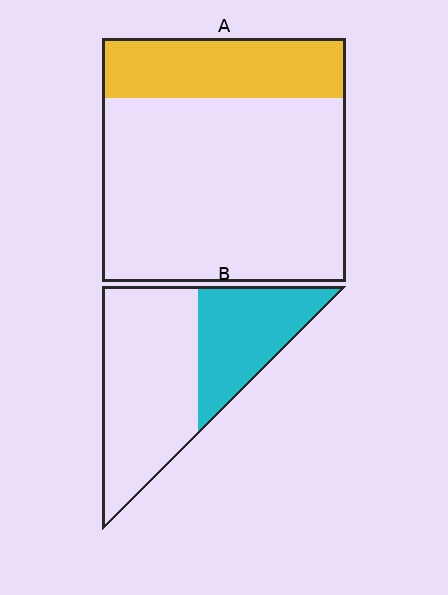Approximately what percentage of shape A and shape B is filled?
A is approximately 25% and B is approximately 35%.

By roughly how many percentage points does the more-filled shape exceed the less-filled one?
By roughly 10 percentage points (B over A).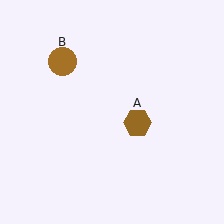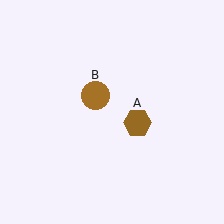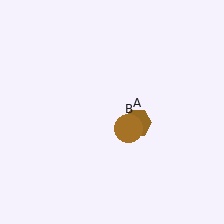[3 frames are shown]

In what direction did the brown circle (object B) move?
The brown circle (object B) moved down and to the right.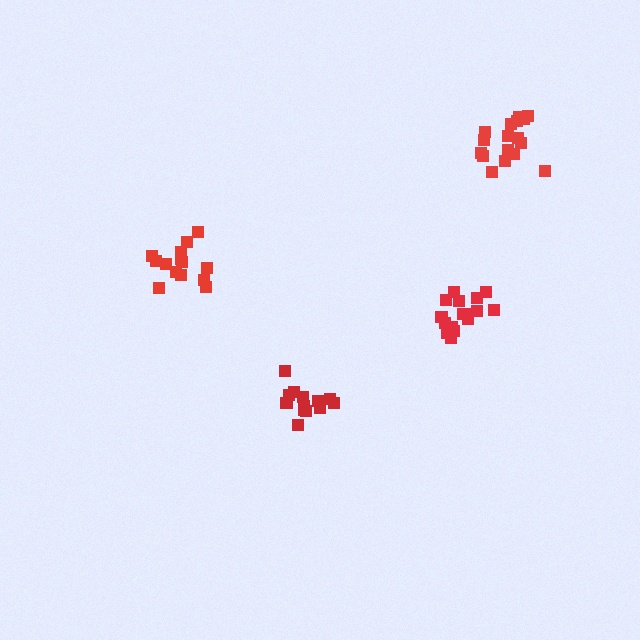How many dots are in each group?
Group 1: 14 dots, Group 2: 13 dots, Group 3: 17 dots, Group 4: 18 dots (62 total).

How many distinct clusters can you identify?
There are 4 distinct clusters.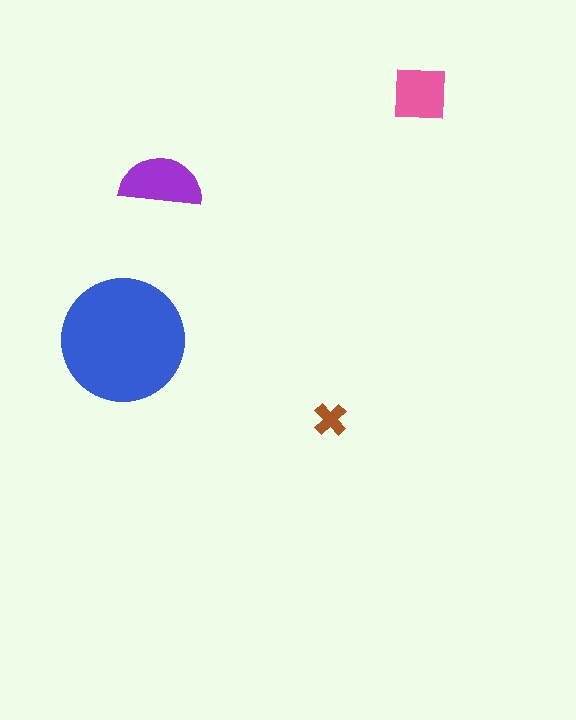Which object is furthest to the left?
The blue circle is leftmost.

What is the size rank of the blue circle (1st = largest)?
1st.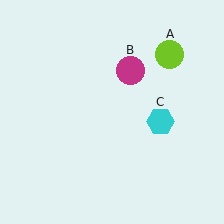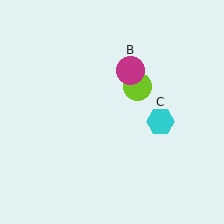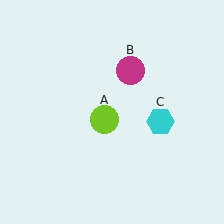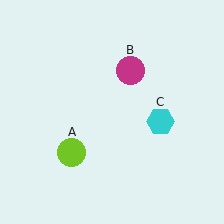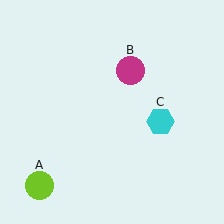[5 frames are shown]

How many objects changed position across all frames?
1 object changed position: lime circle (object A).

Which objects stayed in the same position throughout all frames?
Magenta circle (object B) and cyan hexagon (object C) remained stationary.